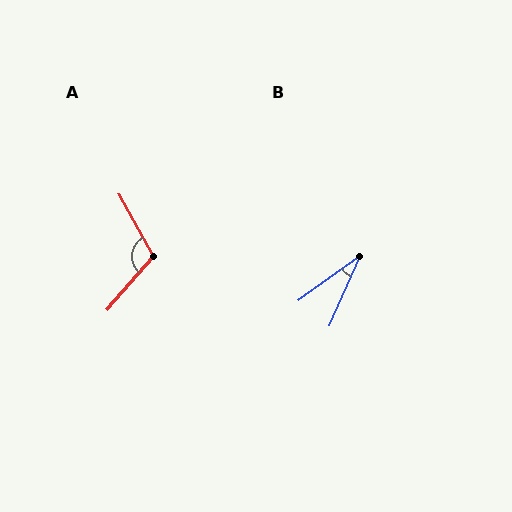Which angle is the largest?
A, at approximately 110 degrees.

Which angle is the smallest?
B, at approximately 30 degrees.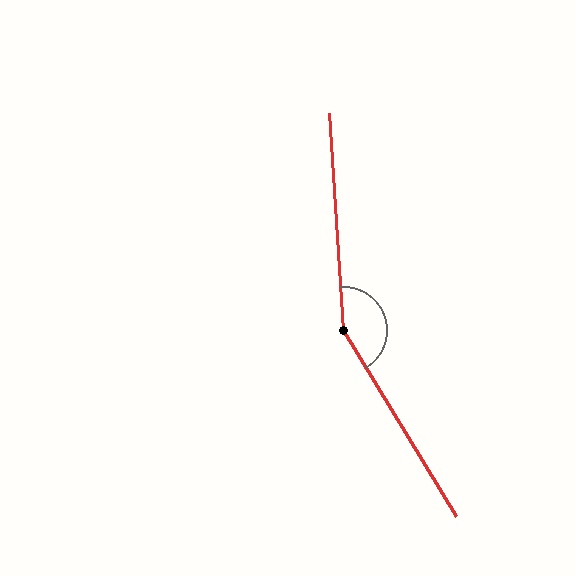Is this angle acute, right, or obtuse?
It is obtuse.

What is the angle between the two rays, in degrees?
Approximately 153 degrees.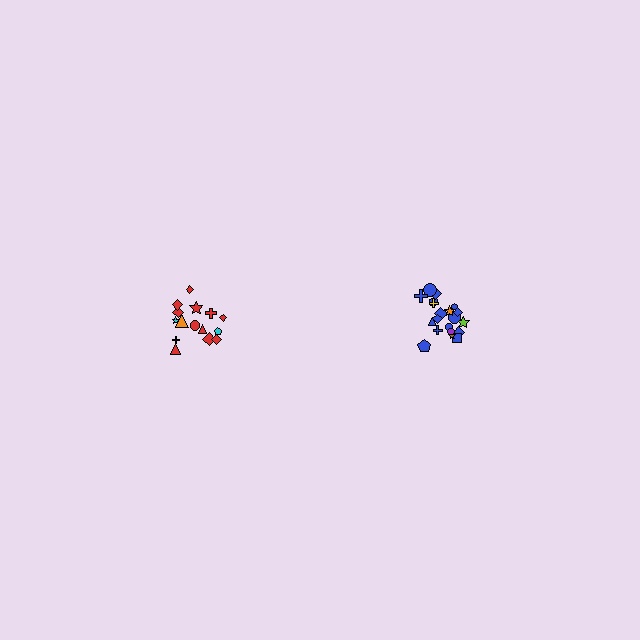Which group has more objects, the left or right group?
The right group.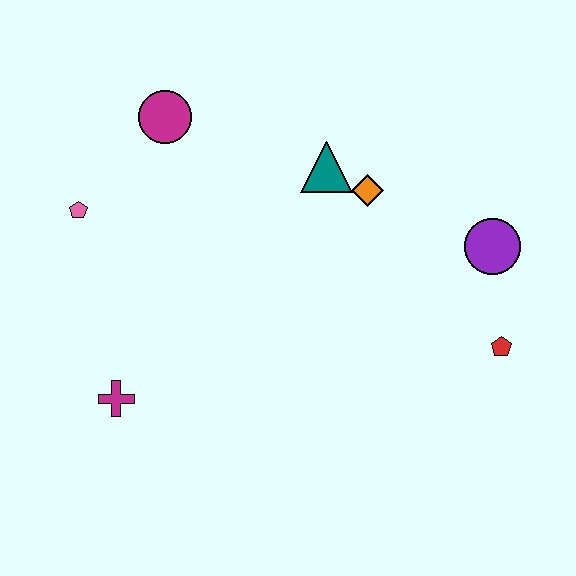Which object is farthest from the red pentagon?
The pink pentagon is farthest from the red pentagon.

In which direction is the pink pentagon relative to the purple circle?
The pink pentagon is to the left of the purple circle.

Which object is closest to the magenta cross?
The pink pentagon is closest to the magenta cross.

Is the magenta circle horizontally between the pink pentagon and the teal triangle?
Yes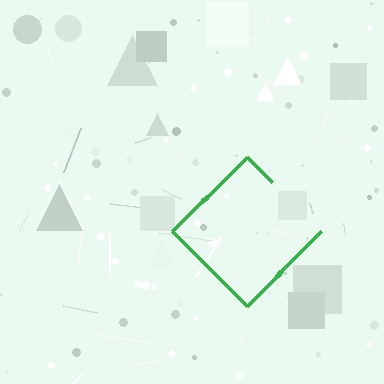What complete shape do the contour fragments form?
The contour fragments form a diamond.